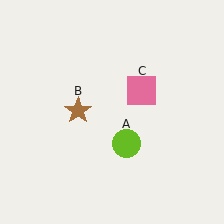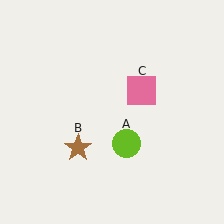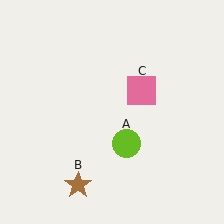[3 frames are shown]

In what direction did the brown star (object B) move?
The brown star (object B) moved down.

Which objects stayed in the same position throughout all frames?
Lime circle (object A) and pink square (object C) remained stationary.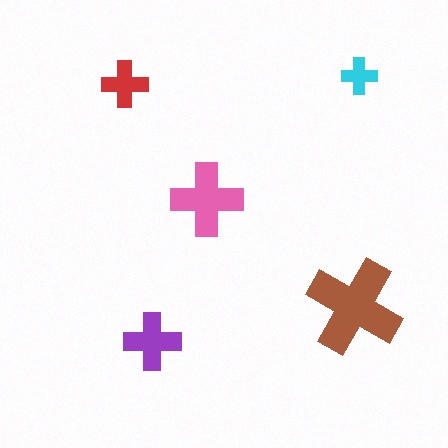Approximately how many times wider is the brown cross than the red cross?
About 2 times wider.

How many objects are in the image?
There are 5 objects in the image.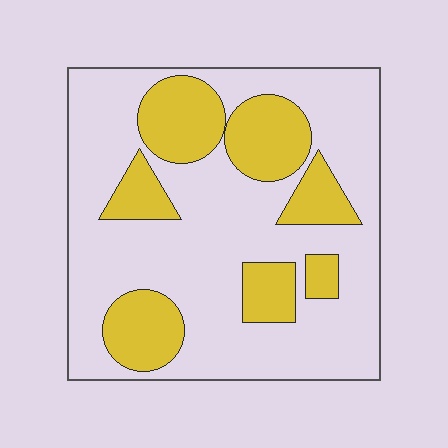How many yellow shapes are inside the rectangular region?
7.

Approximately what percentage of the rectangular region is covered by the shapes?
Approximately 30%.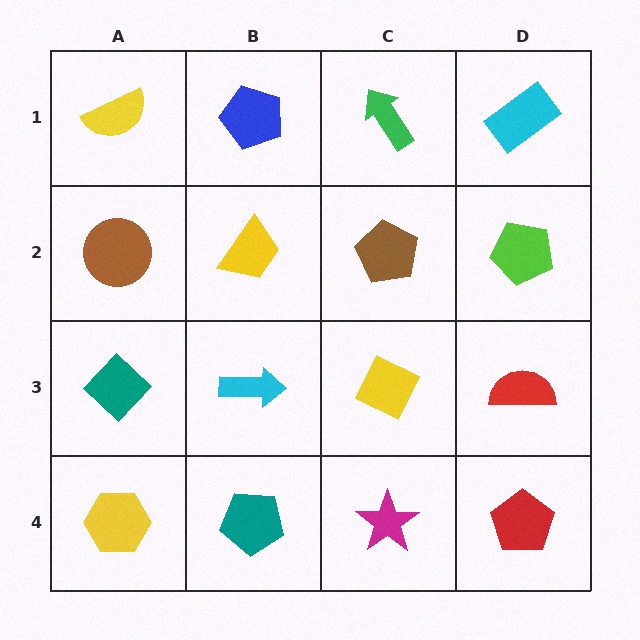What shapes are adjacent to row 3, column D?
A lime pentagon (row 2, column D), a red pentagon (row 4, column D), a yellow diamond (row 3, column C).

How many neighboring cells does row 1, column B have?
3.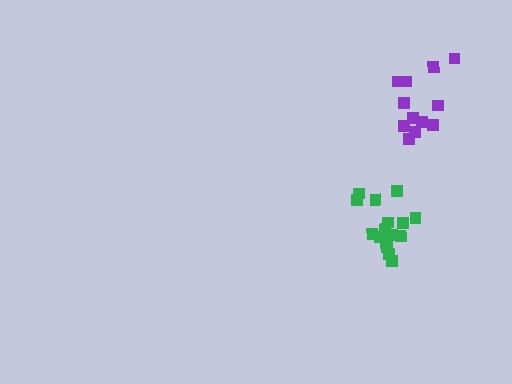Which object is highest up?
The purple cluster is topmost.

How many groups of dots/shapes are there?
There are 2 groups.